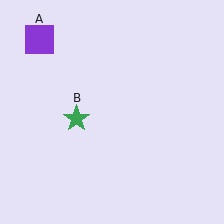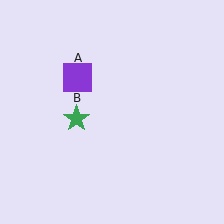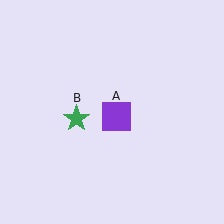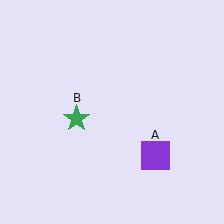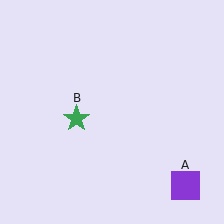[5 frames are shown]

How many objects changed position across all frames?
1 object changed position: purple square (object A).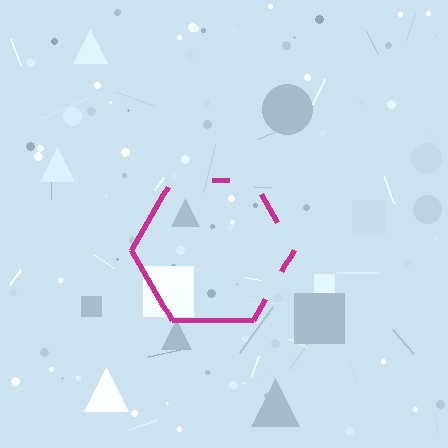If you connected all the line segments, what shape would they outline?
They would outline a hexagon.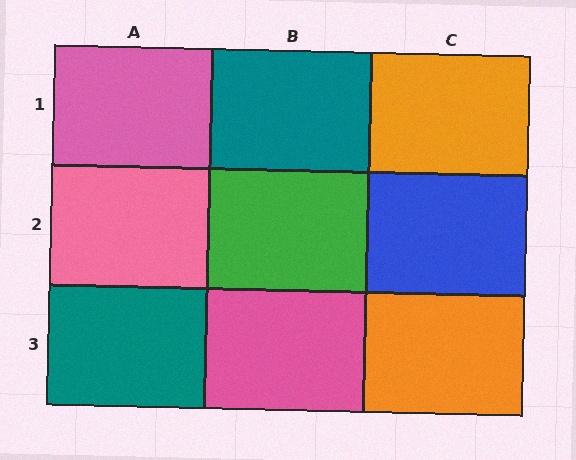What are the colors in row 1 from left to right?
Pink, teal, orange.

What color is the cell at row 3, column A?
Teal.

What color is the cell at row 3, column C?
Orange.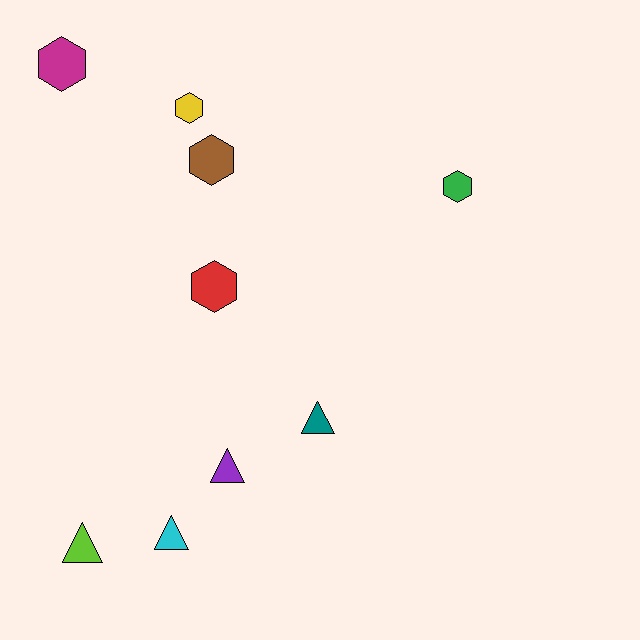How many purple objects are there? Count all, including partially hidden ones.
There is 1 purple object.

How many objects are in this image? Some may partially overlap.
There are 9 objects.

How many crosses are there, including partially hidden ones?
There are no crosses.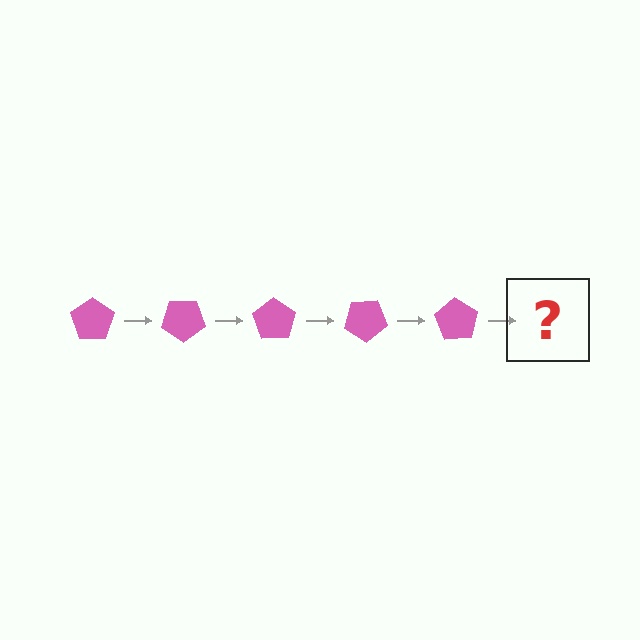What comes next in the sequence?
The next element should be a pink pentagon rotated 175 degrees.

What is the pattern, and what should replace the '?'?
The pattern is that the pentagon rotates 35 degrees each step. The '?' should be a pink pentagon rotated 175 degrees.